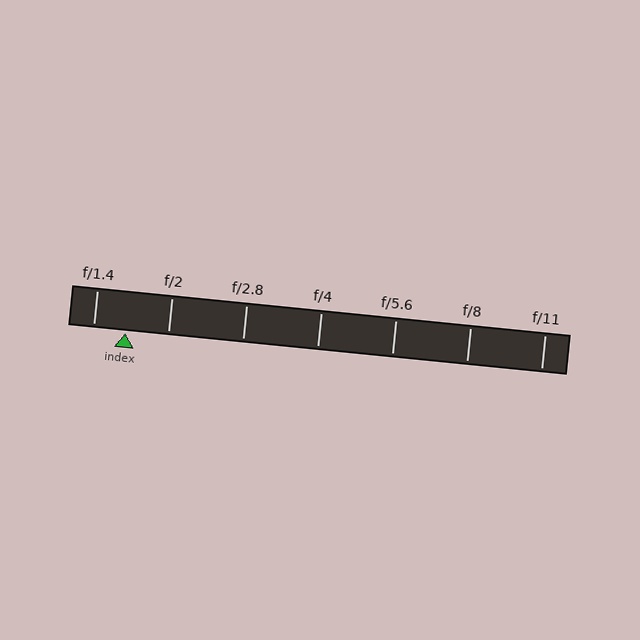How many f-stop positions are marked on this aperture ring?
There are 7 f-stop positions marked.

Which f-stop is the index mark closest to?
The index mark is closest to f/1.4.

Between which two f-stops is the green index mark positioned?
The index mark is between f/1.4 and f/2.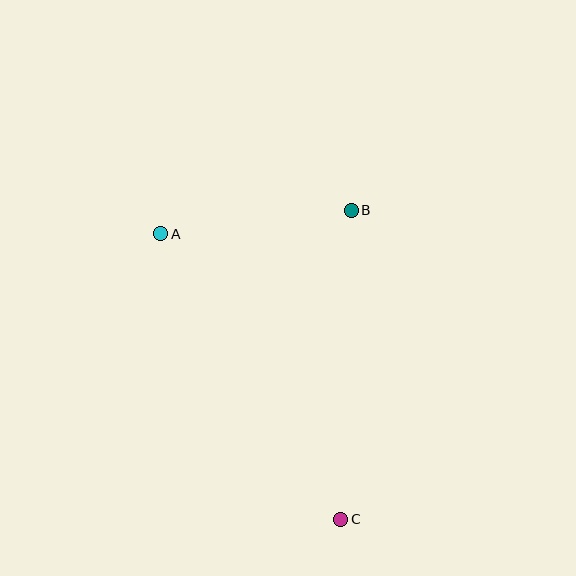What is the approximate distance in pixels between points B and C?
The distance between B and C is approximately 309 pixels.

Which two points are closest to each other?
Points A and B are closest to each other.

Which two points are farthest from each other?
Points A and C are farthest from each other.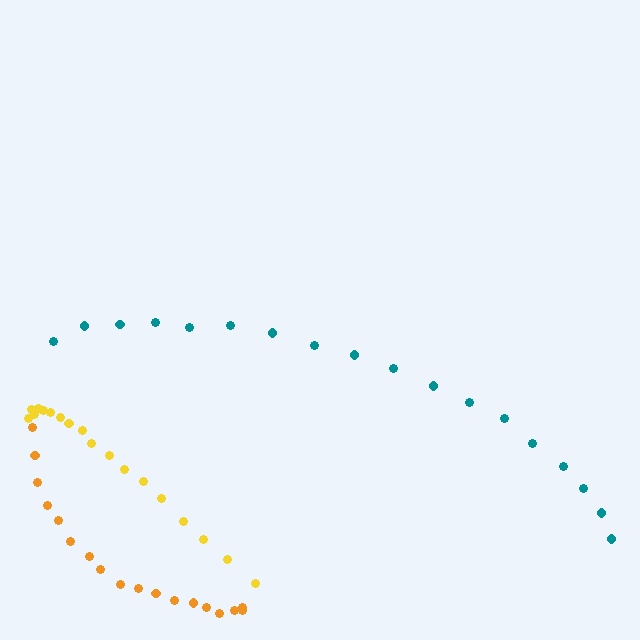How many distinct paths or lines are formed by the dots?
There are 3 distinct paths.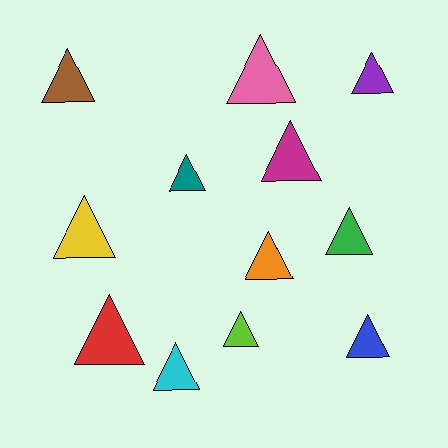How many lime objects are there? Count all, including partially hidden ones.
There is 1 lime object.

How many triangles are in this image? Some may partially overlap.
There are 12 triangles.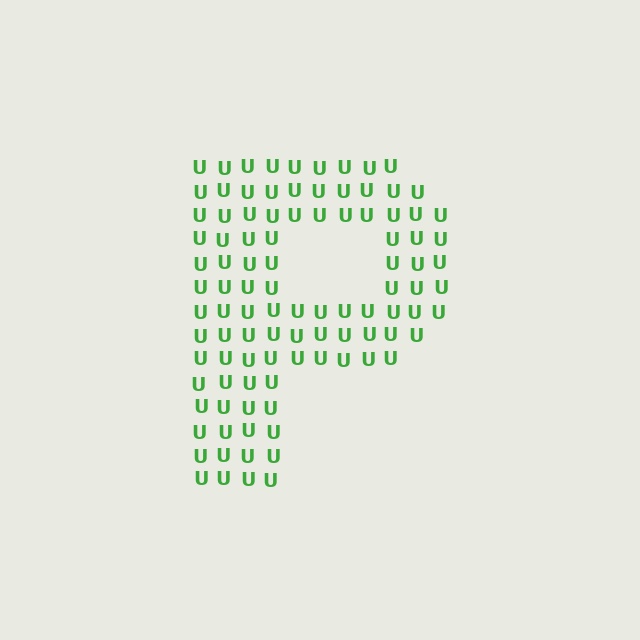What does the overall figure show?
The overall figure shows the letter P.